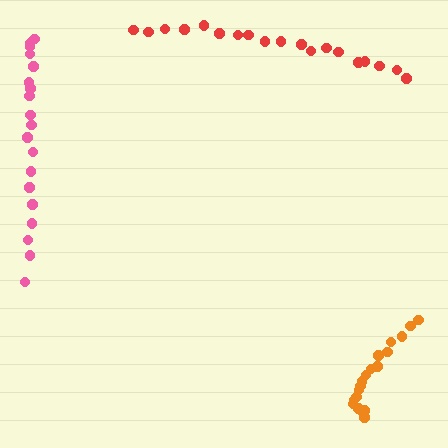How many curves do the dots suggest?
There are 3 distinct paths.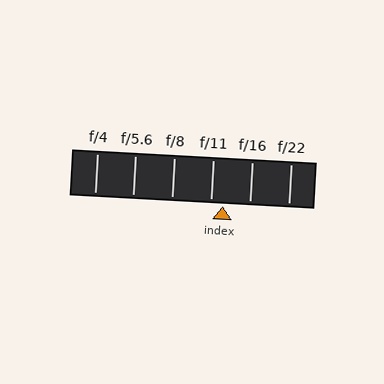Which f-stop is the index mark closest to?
The index mark is closest to f/11.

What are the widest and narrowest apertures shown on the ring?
The widest aperture shown is f/4 and the narrowest is f/22.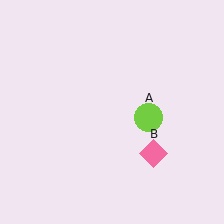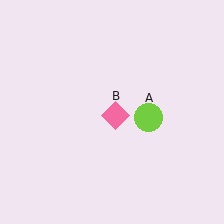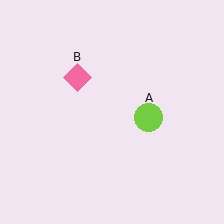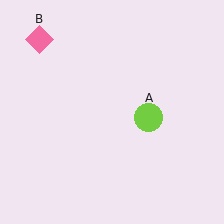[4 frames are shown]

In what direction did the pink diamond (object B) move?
The pink diamond (object B) moved up and to the left.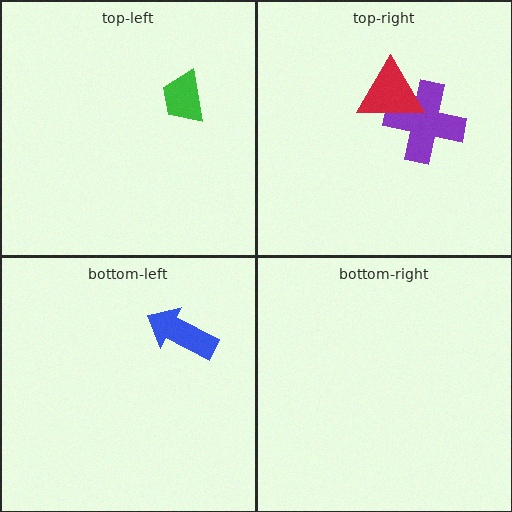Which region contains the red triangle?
The top-right region.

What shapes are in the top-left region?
The green trapezoid.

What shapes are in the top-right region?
The purple cross, the red triangle.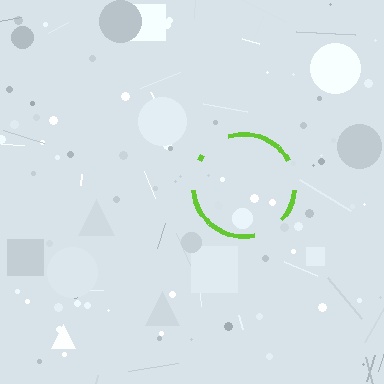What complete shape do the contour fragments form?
The contour fragments form a circle.